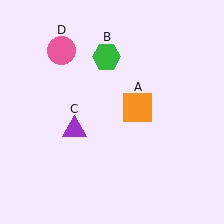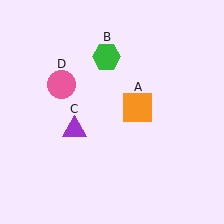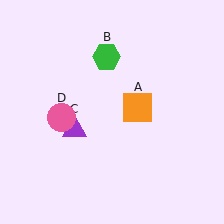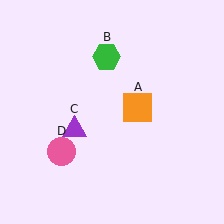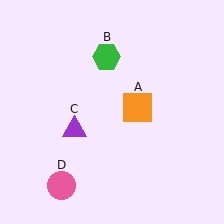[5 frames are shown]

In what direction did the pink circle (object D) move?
The pink circle (object D) moved down.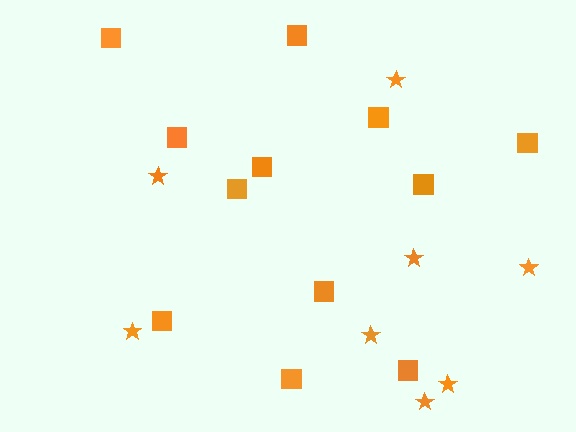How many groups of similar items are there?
There are 2 groups: one group of squares (12) and one group of stars (8).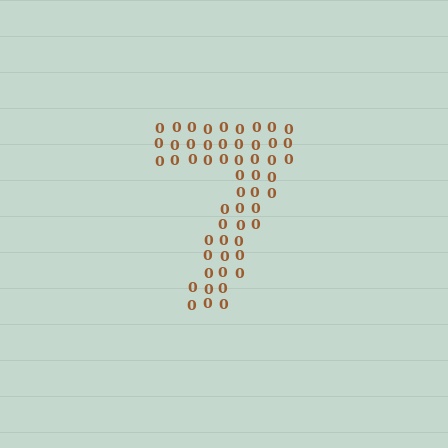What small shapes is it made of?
It is made of small digit 0's.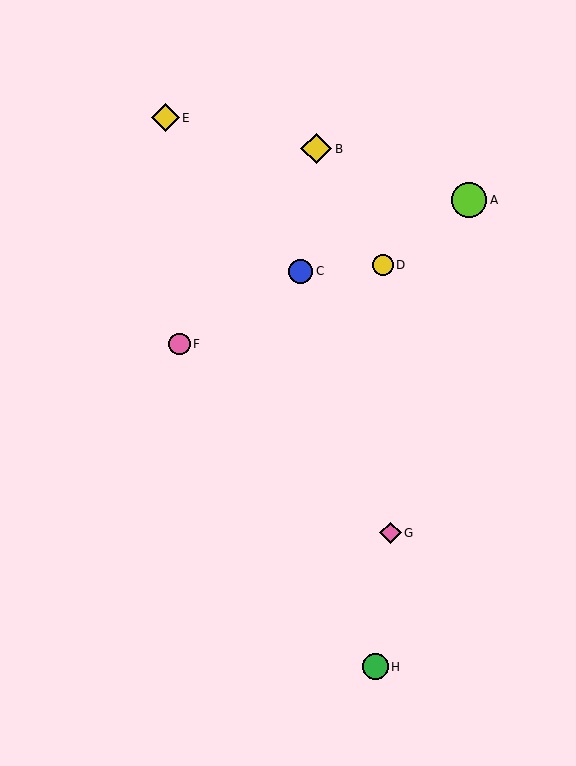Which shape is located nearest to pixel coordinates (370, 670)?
The green circle (labeled H) at (375, 667) is nearest to that location.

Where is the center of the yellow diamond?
The center of the yellow diamond is at (316, 149).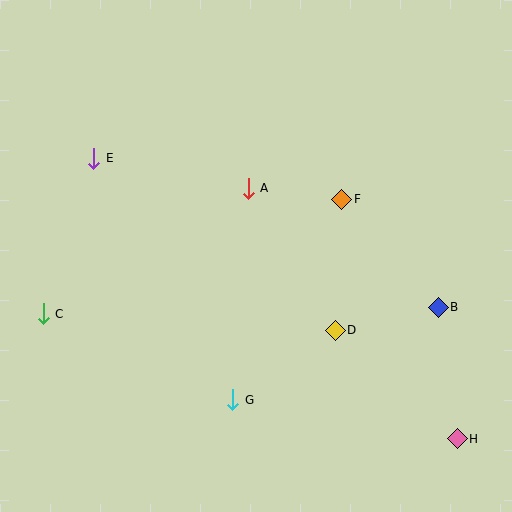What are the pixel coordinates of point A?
Point A is at (248, 188).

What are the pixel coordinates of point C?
Point C is at (43, 314).